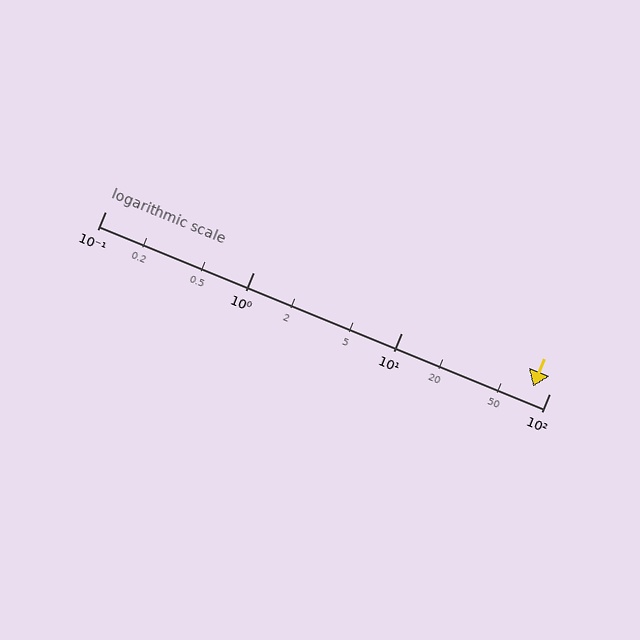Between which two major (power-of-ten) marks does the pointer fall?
The pointer is between 10 and 100.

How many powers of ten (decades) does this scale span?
The scale spans 3 decades, from 0.1 to 100.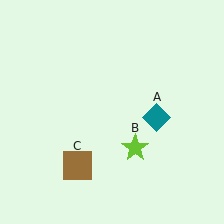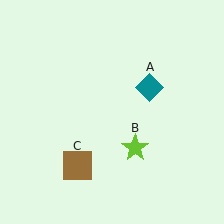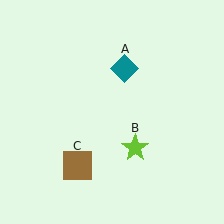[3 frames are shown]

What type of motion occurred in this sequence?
The teal diamond (object A) rotated counterclockwise around the center of the scene.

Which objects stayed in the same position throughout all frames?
Lime star (object B) and brown square (object C) remained stationary.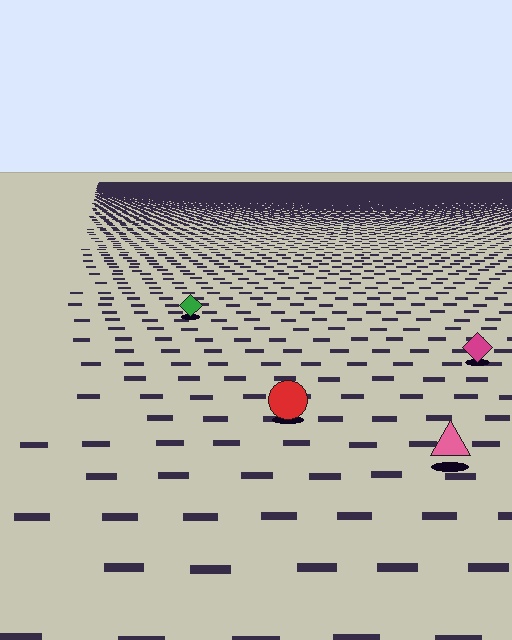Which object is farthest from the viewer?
The green diamond is farthest from the viewer. It appears smaller and the ground texture around it is denser.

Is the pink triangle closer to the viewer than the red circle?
Yes. The pink triangle is closer — you can tell from the texture gradient: the ground texture is coarser near it.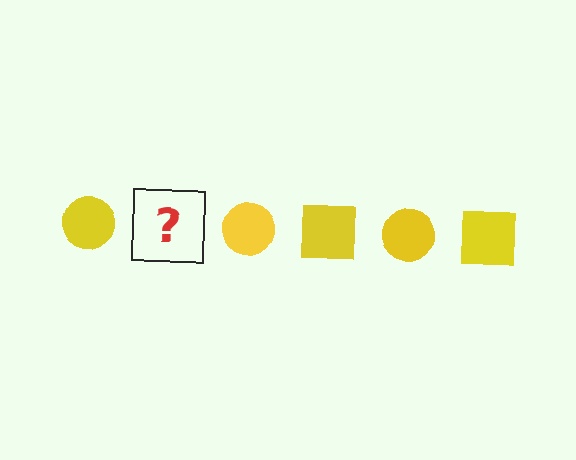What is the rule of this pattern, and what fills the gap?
The rule is that the pattern cycles through circle, square shapes in yellow. The gap should be filled with a yellow square.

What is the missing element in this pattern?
The missing element is a yellow square.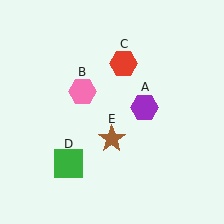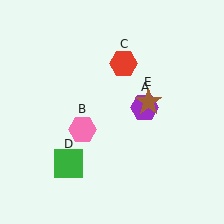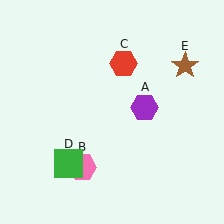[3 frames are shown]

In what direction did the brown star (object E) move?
The brown star (object E) moved up and to the right.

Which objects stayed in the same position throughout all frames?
Purple hexagon (object A) and red hexagon (object C) and green square (object D) remained stationary.